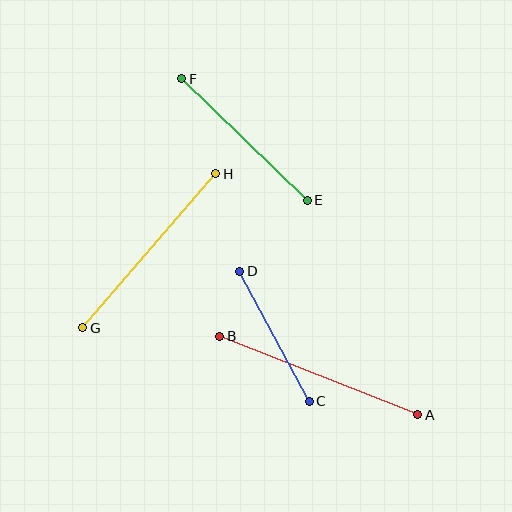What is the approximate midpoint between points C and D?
The midpoint is at approximately (275, 336) pixels.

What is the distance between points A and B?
The distance is approximately 213 pixels.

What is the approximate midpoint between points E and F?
The midpoint is at approximately (245, 140) pixels.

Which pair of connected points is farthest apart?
Points A and B are farthest apart.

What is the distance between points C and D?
The distance is approximately 147 pixels.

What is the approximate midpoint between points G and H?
The midpoint is at approximately (149, 251) pixels.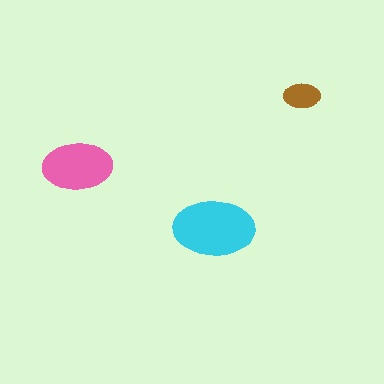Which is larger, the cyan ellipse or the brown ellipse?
The cyan one.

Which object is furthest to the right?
The brown ellipse is rightmost.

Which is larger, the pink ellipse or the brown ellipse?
The pink one.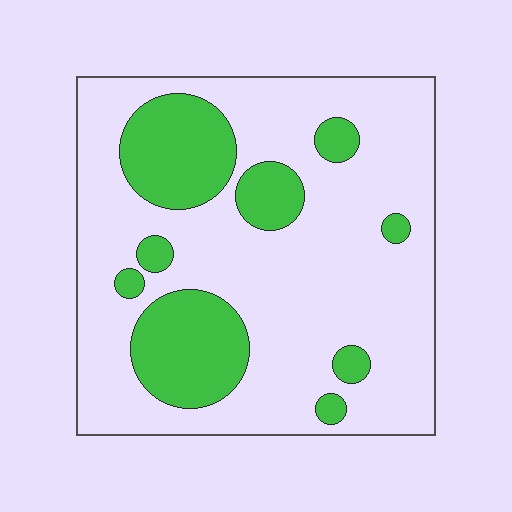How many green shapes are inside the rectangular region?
9.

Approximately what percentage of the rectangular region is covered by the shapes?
Approximately 25%.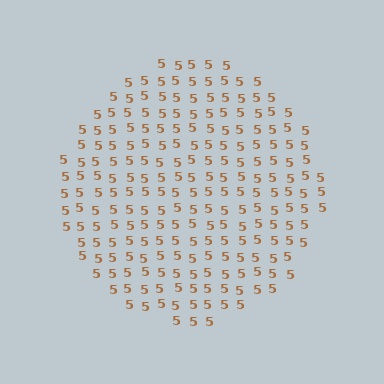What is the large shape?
The large shape is a circle.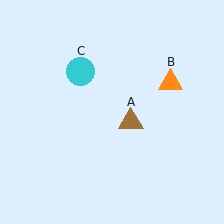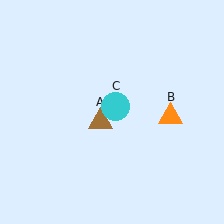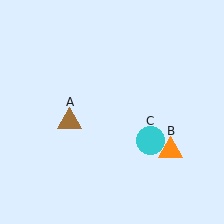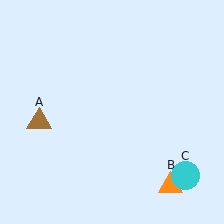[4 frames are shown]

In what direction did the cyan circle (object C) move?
The cyan circle (object C) moved down and to the right.